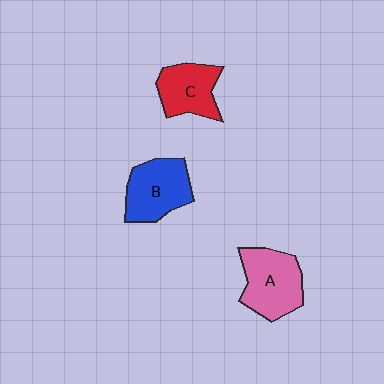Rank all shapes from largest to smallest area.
From largest to smallest: A (pink), B (blue), C (red).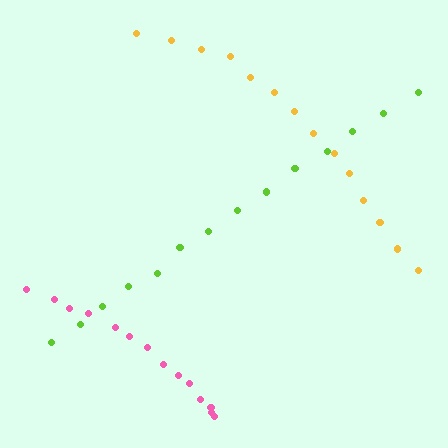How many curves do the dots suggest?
There are 3 distinct paths.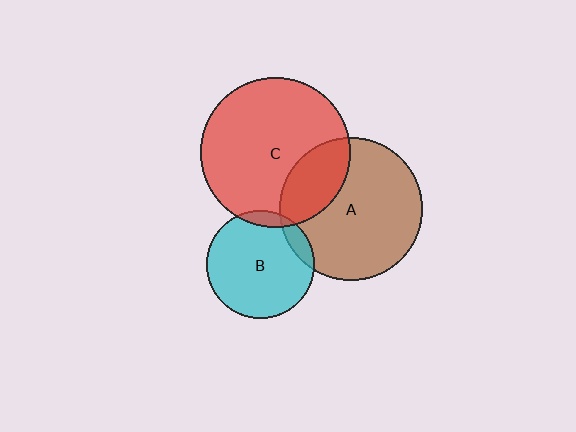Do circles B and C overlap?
Yes.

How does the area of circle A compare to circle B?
Approximately 1.7 times.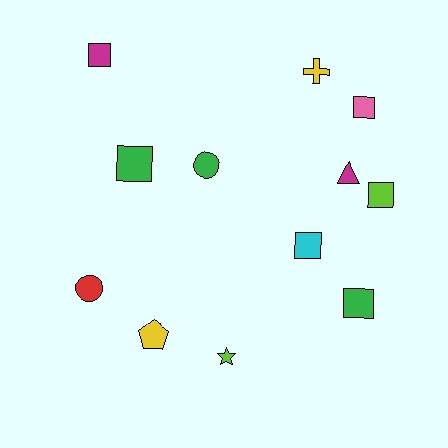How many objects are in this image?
There are 12 objects.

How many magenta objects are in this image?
There are 2 magenta objects.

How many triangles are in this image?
There is 1 triangle.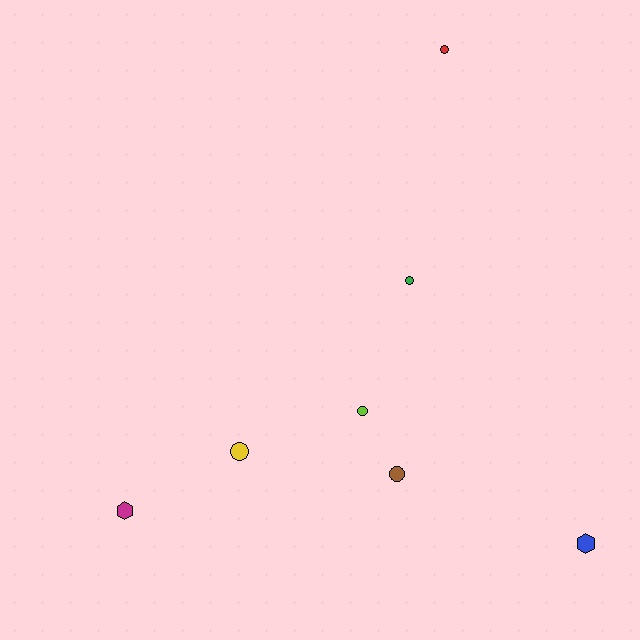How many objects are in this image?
There are 7 objects.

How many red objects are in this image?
There is 1 red object.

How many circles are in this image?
There are 5 circles.